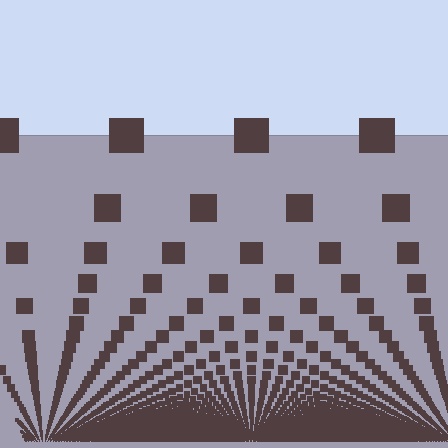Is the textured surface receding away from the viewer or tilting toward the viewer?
The surface appears to tilt toward the viewer. Texture elements get larger and sparser toward the top.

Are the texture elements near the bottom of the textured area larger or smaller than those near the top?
Smaller. The gradient is inverted — elements near the bottom are smaller and denser.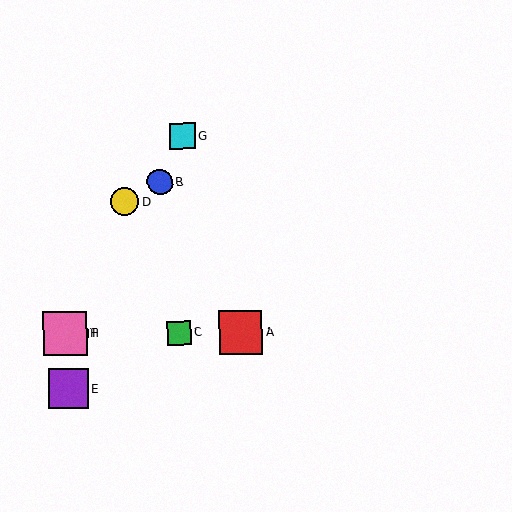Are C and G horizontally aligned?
No, C is at y≈333 and G is at y≈136.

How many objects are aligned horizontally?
4 objects (A, C, F, H) are aligned horizontally.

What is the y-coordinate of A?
Object A is at y≈332.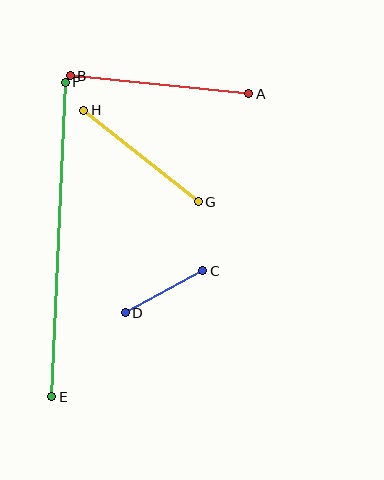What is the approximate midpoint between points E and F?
The midpoint is at approximately (59, 240) pixels.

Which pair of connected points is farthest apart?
Points E and F are farthest apart.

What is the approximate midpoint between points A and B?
The midpoint is at approximately (159, 85) pixels.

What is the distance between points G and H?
The distance is approximately 146 pixels.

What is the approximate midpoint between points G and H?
The midpoint is at approximately (141, 156) pixels.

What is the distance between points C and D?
The distance is approximately 88 pixels.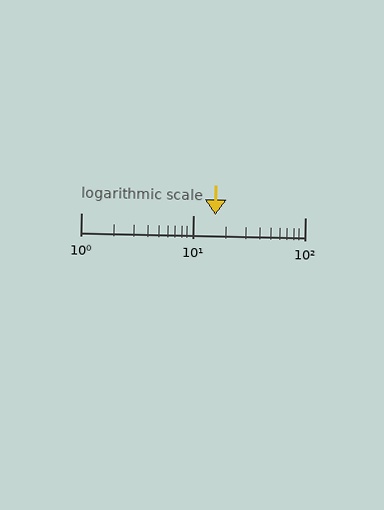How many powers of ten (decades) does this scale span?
The scale spans 2 decades, from 1 to 100.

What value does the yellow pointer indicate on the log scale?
The pointer indicates approximately 16.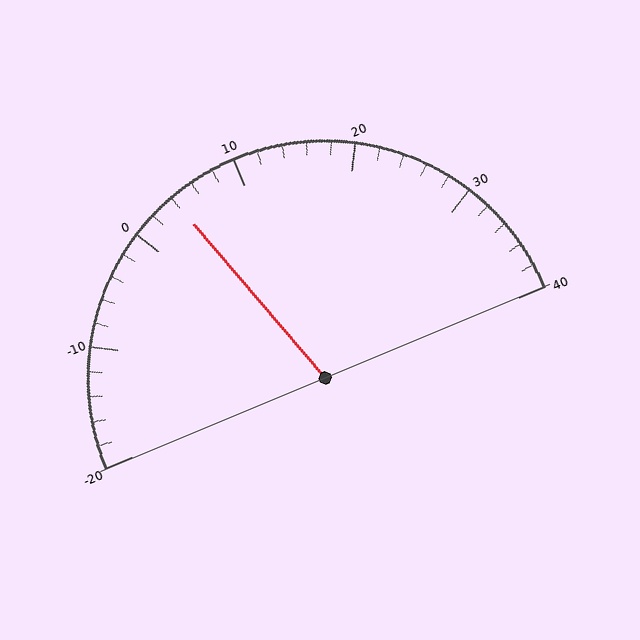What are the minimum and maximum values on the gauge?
The gauge ranges from -20 to 40.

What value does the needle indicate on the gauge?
The needle indicates approximately 4.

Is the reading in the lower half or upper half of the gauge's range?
The reading is in the lower half of the range (-20 to 40).